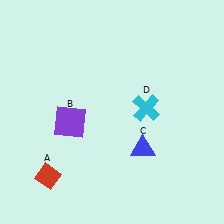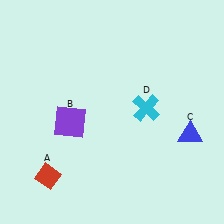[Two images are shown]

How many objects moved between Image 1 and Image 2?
1 object moved between the two images.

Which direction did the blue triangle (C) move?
The blue triangle (C) moved right.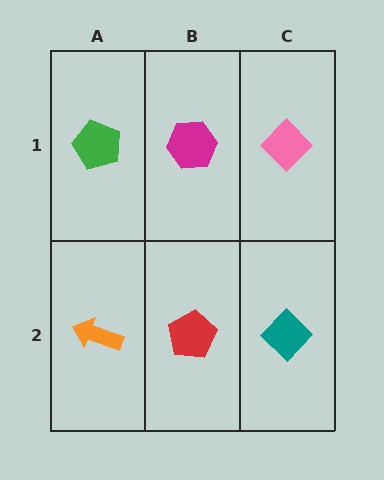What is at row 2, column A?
An orange arrow.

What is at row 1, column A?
A green pentagon.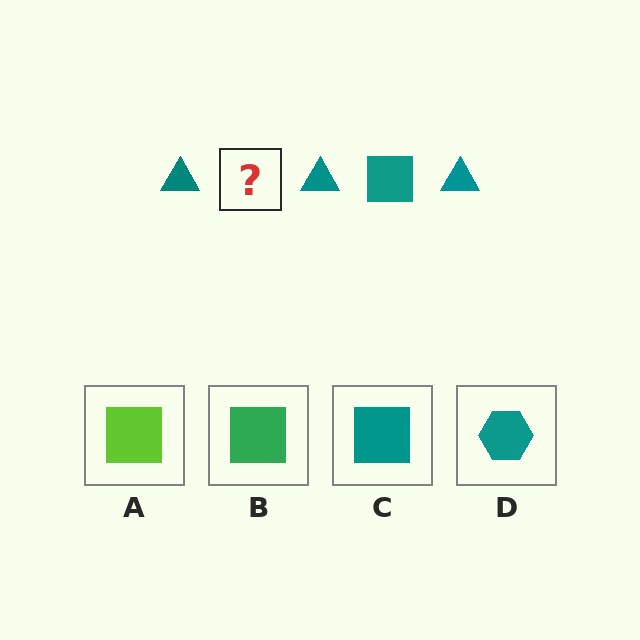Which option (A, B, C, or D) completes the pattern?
C.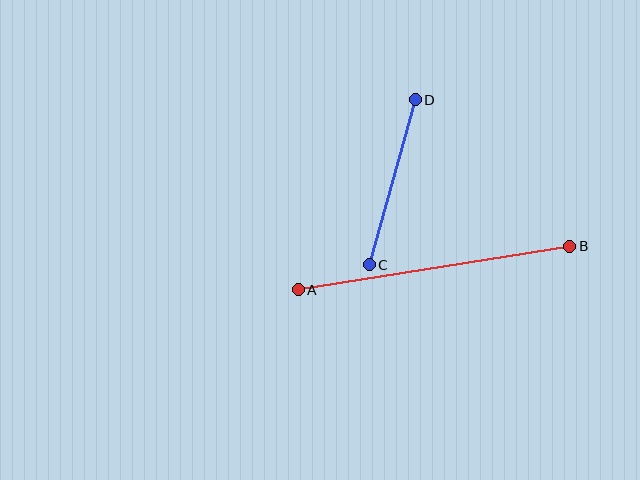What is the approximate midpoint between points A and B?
The midpoint is at approximately (434, 268) pixels.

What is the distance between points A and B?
The distance is approximately 275 pixels.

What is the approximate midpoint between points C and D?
The midpoint is at approximately (392, 182) pixels.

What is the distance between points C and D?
The distance is approximately 172 pixels.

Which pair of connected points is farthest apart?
Points A and B are farthest apart.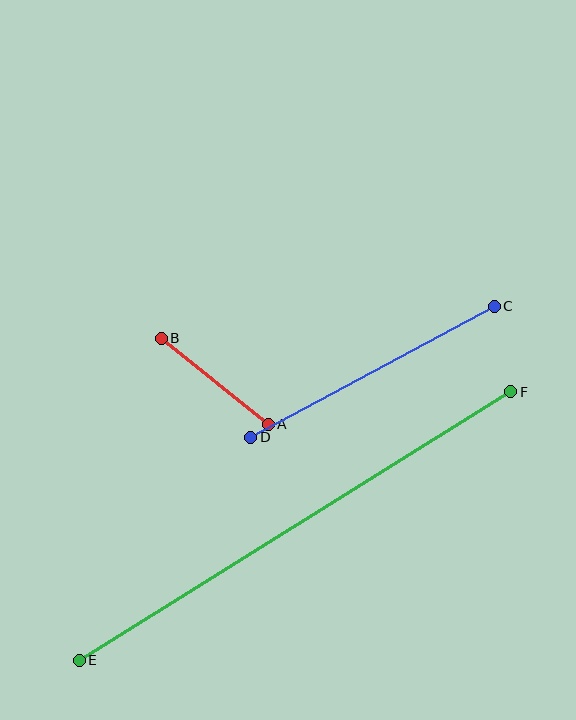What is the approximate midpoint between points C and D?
The midpoint is at approximately (372, 372) pixels.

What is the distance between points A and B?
The distance is approximately 137 pixels.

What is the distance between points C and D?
The distance is approximately 276 pixels.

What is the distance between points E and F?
The distance is approximately 508 pixels.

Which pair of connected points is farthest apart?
Points E and F are farthest apart.